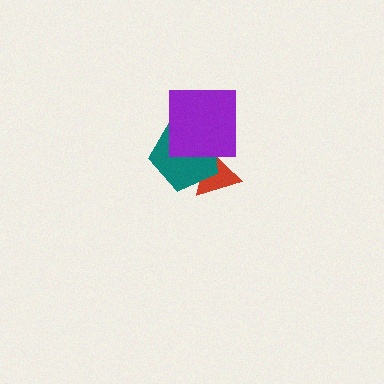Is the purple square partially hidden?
No, no other shape covers it.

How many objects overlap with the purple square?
2 objects overlap with the purple square.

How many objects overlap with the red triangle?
2 objects overlap with the red triangle.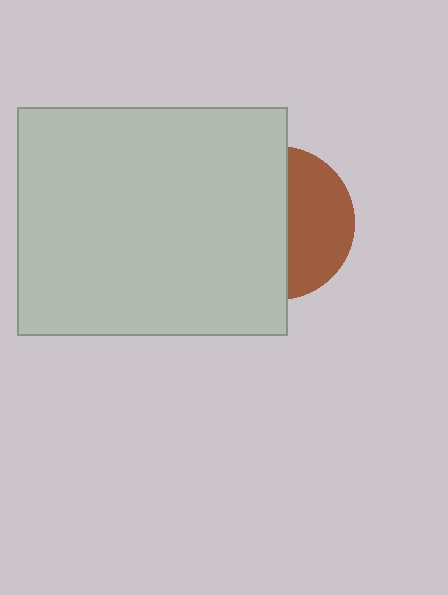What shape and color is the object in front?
The object in front is a light gray rectangle.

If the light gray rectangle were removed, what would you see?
You would see the complete brown circle.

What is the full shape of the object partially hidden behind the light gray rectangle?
The partially hidden object is a brown circle.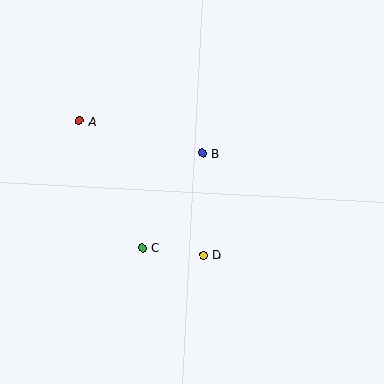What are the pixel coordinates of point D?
Point D is at (203, 255).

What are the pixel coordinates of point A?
Point A is at (79, 121).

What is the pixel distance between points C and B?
The distance between C and B is 112 pixels.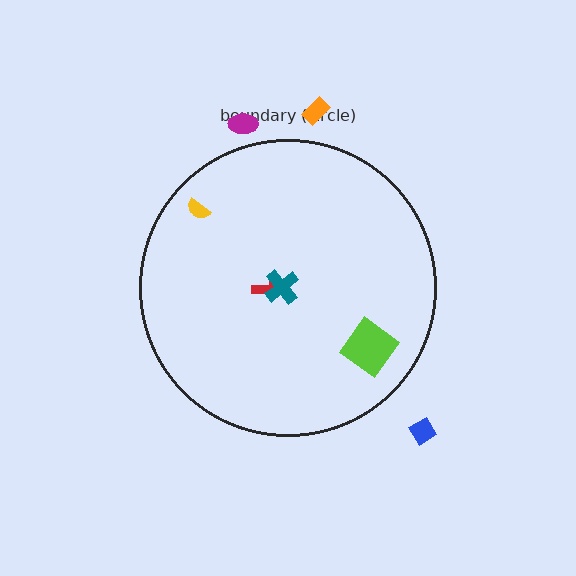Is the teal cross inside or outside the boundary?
Inside.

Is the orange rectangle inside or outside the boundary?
Outside.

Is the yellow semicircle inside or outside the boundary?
Inside.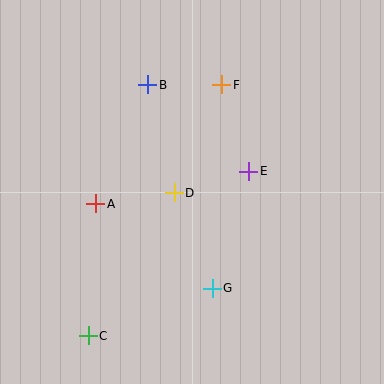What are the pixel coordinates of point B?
Point B is at (148, 85).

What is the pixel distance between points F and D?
The distance between F and D is 118 pixels.